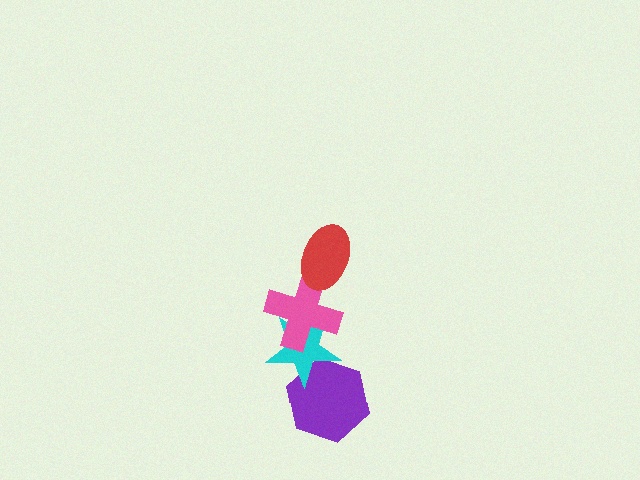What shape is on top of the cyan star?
The pink cross is on top of the cyan star.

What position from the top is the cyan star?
The cyan star is 3rd from the top.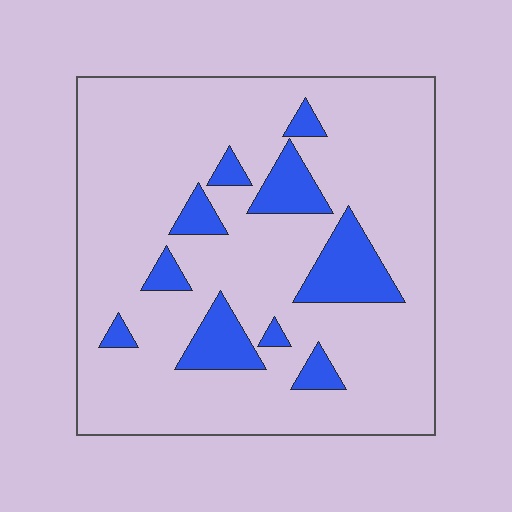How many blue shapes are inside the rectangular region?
10.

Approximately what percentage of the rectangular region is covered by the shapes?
Approximately 15%.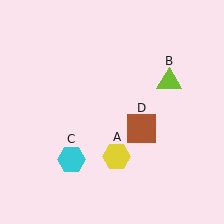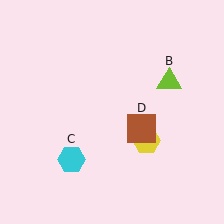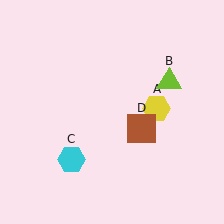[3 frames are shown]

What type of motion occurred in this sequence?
The yellow hexagon (object A) rotated counterclockwise around the center of the scene.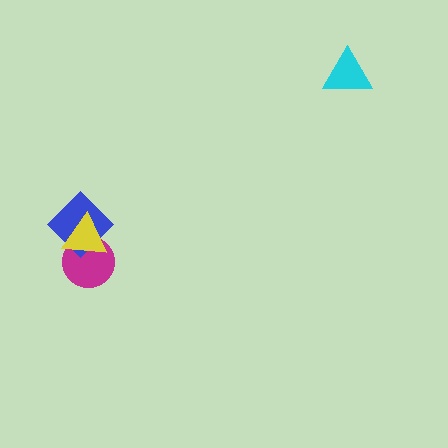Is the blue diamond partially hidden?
Yes, it is partially covered by another shape.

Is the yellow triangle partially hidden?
No, no other shape covers it.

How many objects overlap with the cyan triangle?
0 objects overlap with the cyan triangle.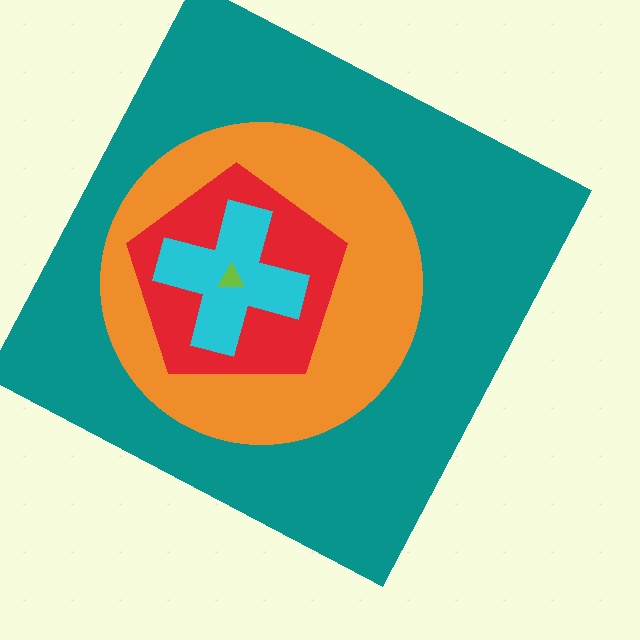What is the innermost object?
The lime triangle.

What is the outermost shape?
The teal square.